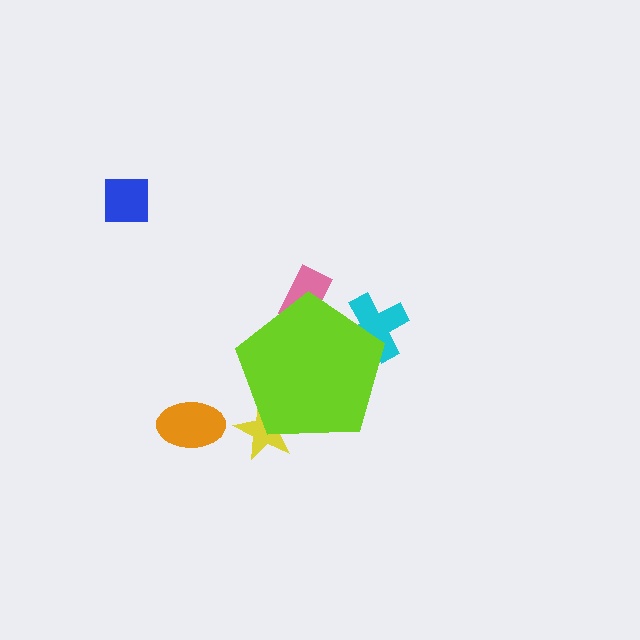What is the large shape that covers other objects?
A lime pentagon.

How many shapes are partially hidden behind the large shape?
3 shapes are partially hidden.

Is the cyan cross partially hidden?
Yes, the cyan cross is partially hidden behind the lime pentagon.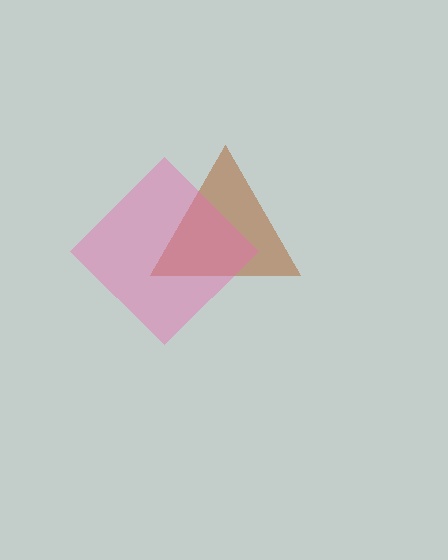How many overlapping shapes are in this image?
There are 2 overlapping shapes in the image.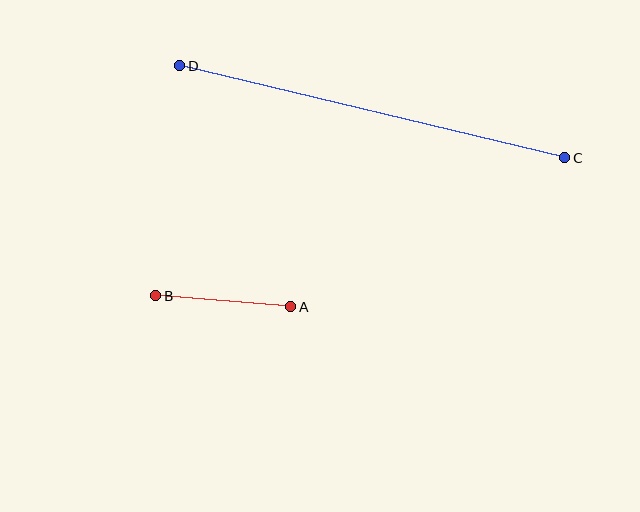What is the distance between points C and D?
The distance is approximately 396 pixels.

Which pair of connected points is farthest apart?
Points C and D are farthest apart.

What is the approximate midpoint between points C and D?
The midpoint is at approximately (372, 112) pixels.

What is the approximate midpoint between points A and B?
The midpoint is at approximately (223, 301) pixels.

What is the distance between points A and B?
The distance is approximately 135 pixels.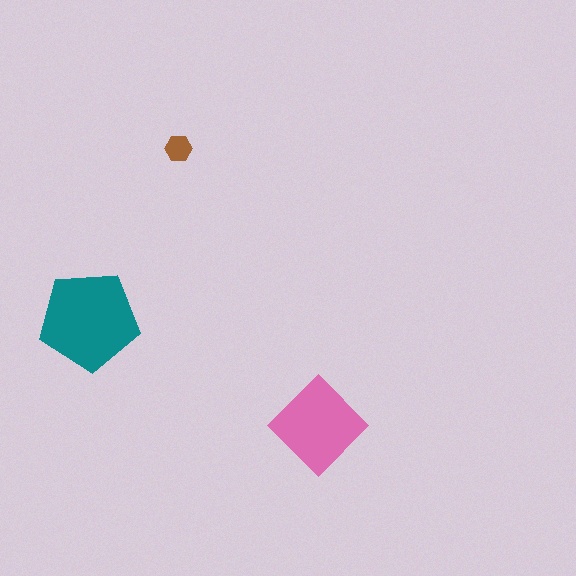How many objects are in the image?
There are 3 objects in the image.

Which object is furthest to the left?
The teal pentagon is leftmost.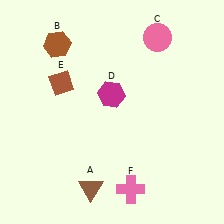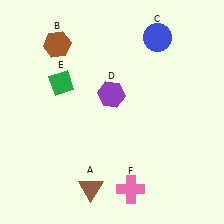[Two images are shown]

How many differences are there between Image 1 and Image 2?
There are 3 differences between the two images.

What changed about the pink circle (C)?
In Image 1, C is pink. In Image 2, it changed to blue.